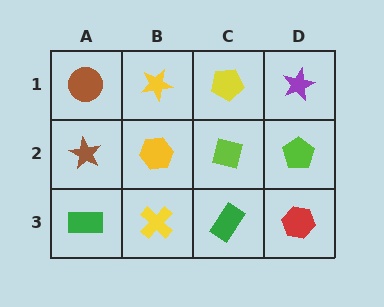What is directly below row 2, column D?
A red hexagon.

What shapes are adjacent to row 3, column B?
A yellow hexagon (row 2, column B), a green rectangle (row 3, column A), a green rectangle (row 3, column C).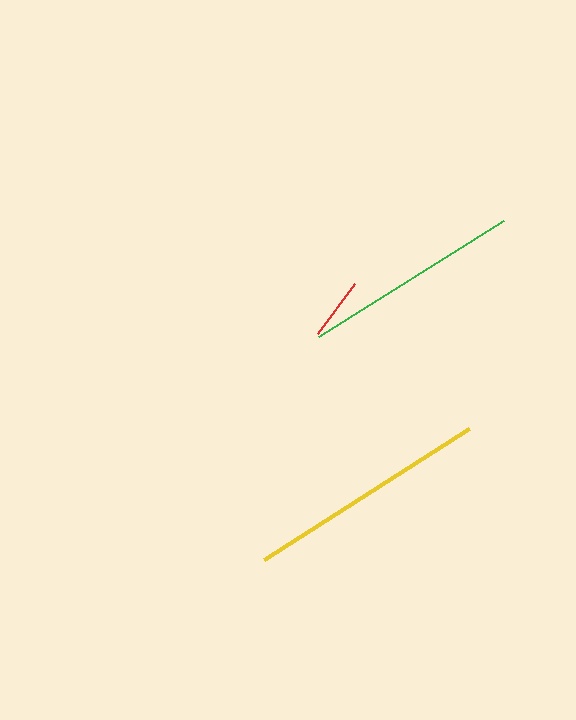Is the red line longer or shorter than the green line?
The green line is longer than the red line.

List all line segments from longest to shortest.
From longest to shortest: yellow, green, red.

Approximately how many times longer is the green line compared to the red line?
The green line is approximately 3.5 times the length of the red line.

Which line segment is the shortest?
The red line is the shortest at approximately 62 pixels.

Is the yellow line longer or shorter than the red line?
The yellow line is longer than the red line.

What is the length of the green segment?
The green segment is approximately 218 pixels long.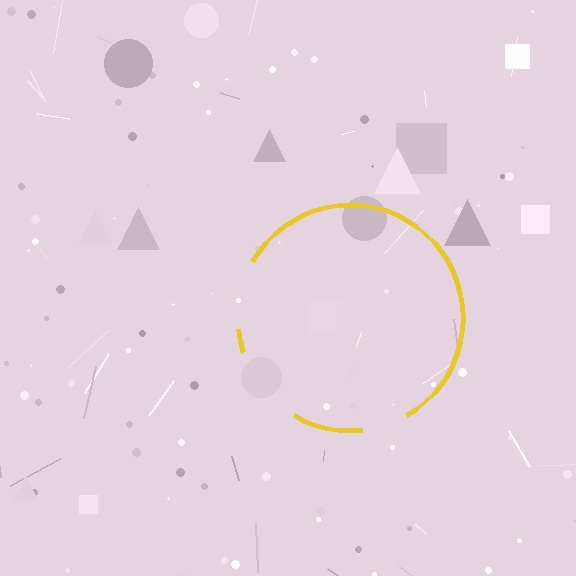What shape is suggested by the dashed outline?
The dashed outline suggests a circle.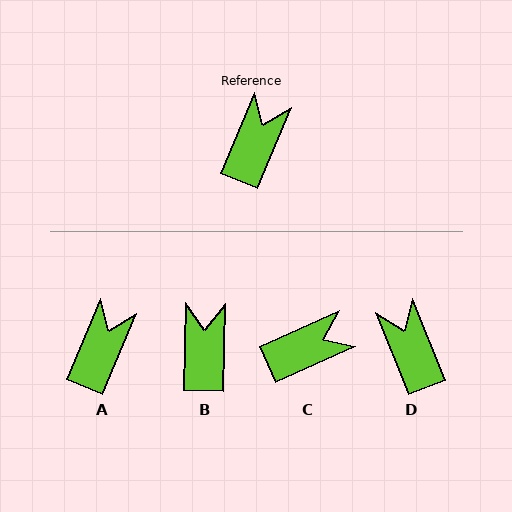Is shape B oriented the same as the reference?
No, it is off by about 21 degrees.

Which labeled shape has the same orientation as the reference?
A.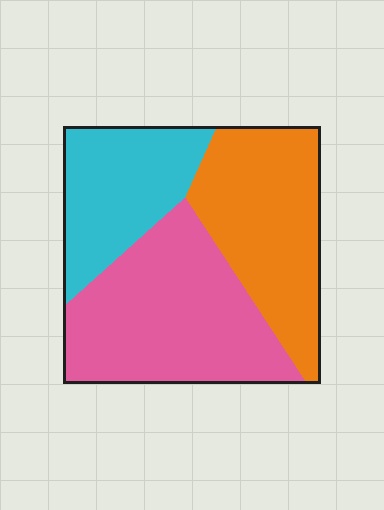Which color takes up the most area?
Pink, at roughly 40%.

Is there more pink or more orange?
Pink.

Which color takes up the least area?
Cyan, at roughly 25%.